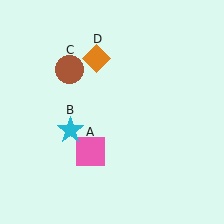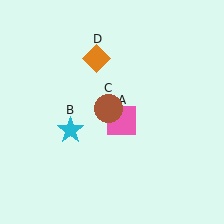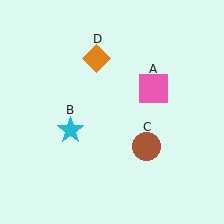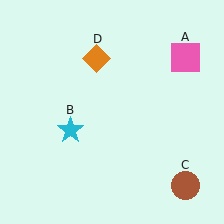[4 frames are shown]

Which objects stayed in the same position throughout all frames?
Cyan star (object B) and orange diamond (object D) remained stationary.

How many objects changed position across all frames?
2 objects changed position: pink square (object A), brown circle (object C).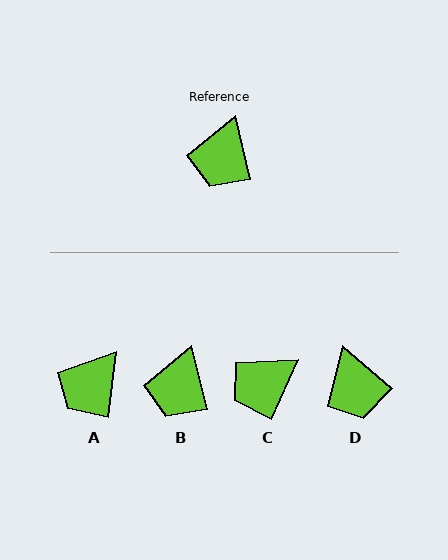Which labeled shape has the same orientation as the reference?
B.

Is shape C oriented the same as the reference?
No, it is off by about 37 degrees.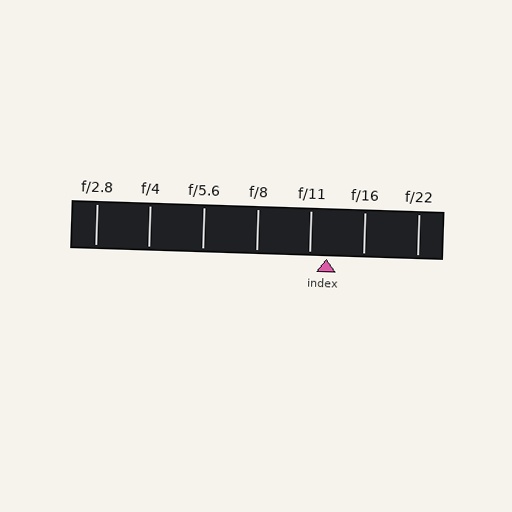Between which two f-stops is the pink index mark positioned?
The index mark is between f/11 and f/16.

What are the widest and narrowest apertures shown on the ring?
The widest aperture shown is f/2.8 and the narrowest is f/22.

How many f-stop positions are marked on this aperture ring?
There are 7 f-stop positions marked.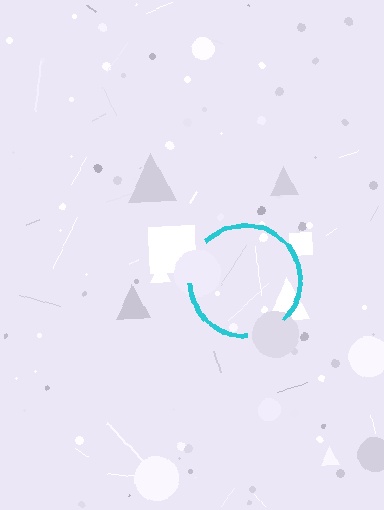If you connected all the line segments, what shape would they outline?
They would outline a circle.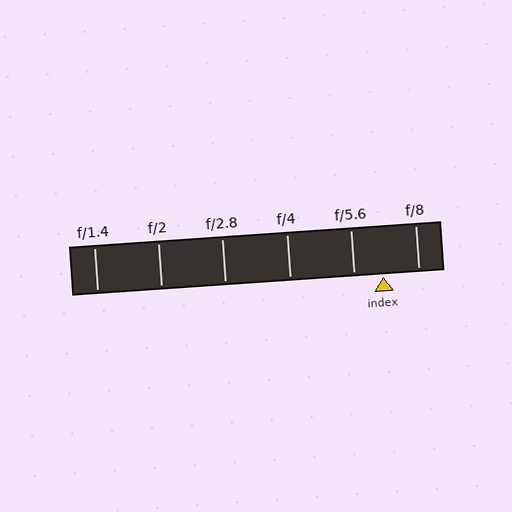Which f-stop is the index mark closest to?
The index mark is closest to f/5.6.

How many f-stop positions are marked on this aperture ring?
There are 6 f-stop positions marked.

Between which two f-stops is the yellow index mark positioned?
The index mark is between f/5.6 and f/8.